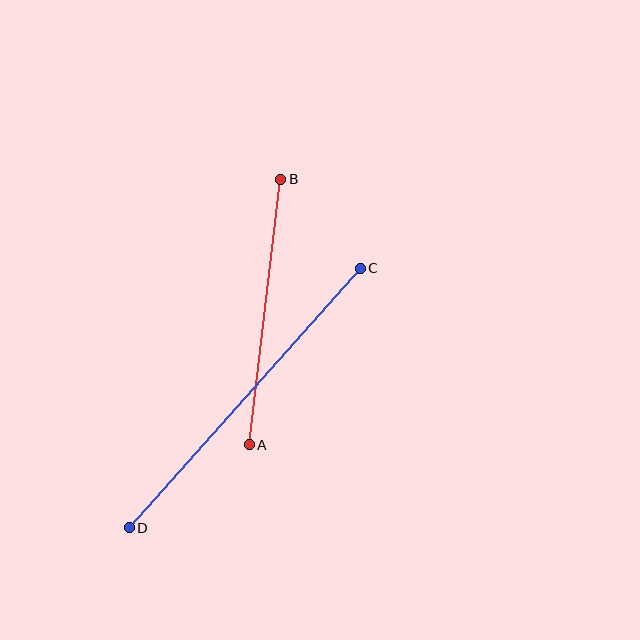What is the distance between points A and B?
The distance is approximately 267 pixels.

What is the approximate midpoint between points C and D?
The midpoint is at approximately (245, 398) pixels.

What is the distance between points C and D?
The distance is approximately 348 pixels.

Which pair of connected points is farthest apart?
Points C and D are farthest apart.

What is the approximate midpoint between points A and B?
The midpoint is at approximately (265, 312) pixels.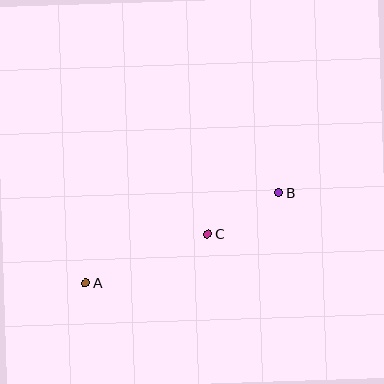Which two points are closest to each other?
Points B and C are closest to each other.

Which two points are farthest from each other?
Points A and B are farthest from each other.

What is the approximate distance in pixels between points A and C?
The distance between A and C is approximately 132 pixels.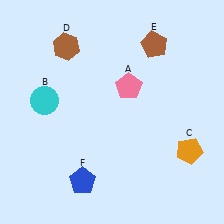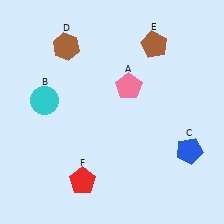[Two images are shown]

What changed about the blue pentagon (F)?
In Image 1, F is blue. In Image 2, it changed to red.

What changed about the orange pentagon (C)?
In Image 1, C is orange. In Image 2, it changed to blue.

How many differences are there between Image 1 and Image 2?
There are 2 differences between the two images.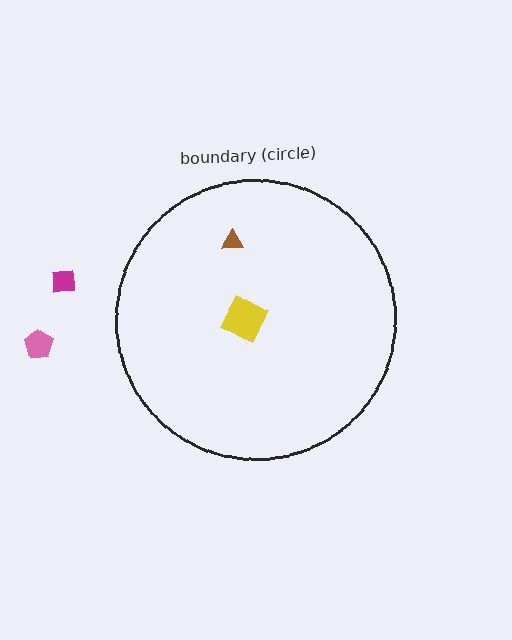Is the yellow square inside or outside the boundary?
Inside.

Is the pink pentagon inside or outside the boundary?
Outside.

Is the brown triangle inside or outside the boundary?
Inside.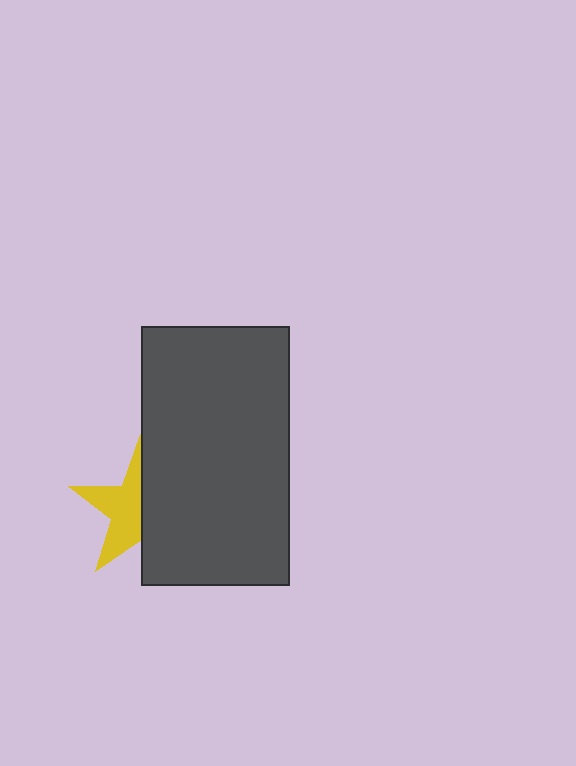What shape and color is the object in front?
The object in front is a dark gray rectangle.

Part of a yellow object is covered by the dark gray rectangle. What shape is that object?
It is a star.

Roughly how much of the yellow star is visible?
About half of it is visible (roughly 52%).